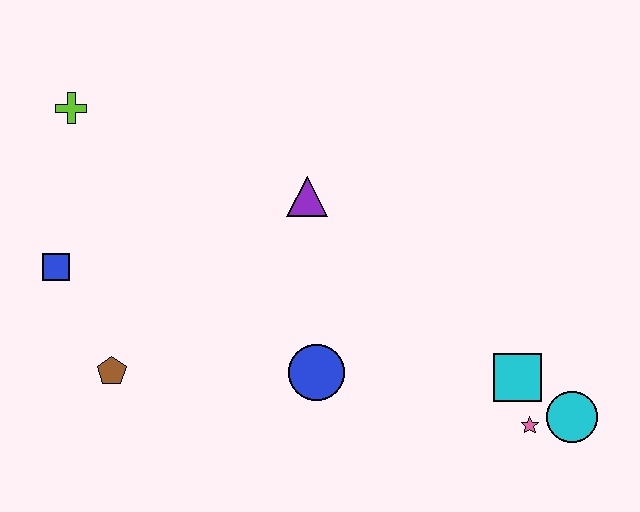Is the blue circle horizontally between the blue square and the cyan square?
Yes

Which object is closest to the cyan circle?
The pink star is closest to the cyan circle.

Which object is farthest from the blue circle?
The lime cross is farthest from the blue circle.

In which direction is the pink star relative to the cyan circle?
The pink star is to the left of the cyan circle.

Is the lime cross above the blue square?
Yes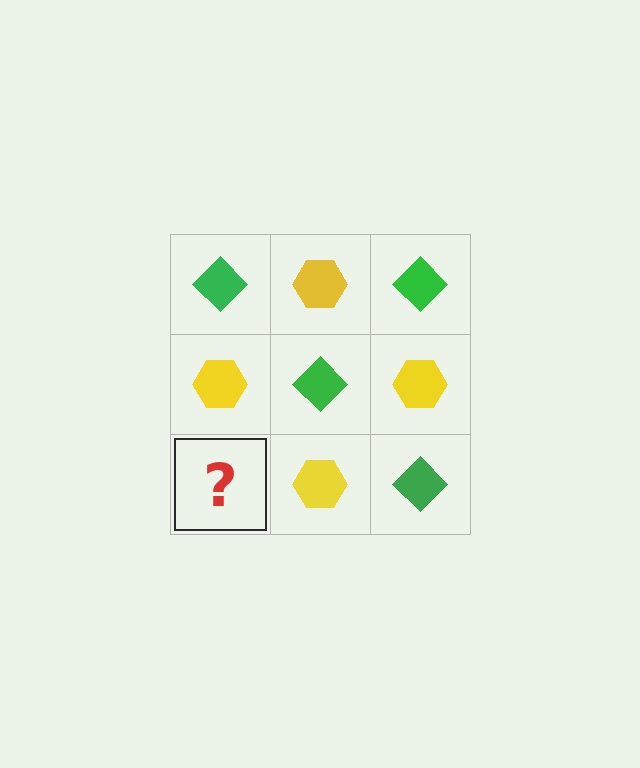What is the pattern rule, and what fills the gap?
The rule is that it alternates green diamond and yellow hexagon in a checkerboard pattern. The gap should be filled with a green diamond.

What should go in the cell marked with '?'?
The missing cell should contain a green diamond.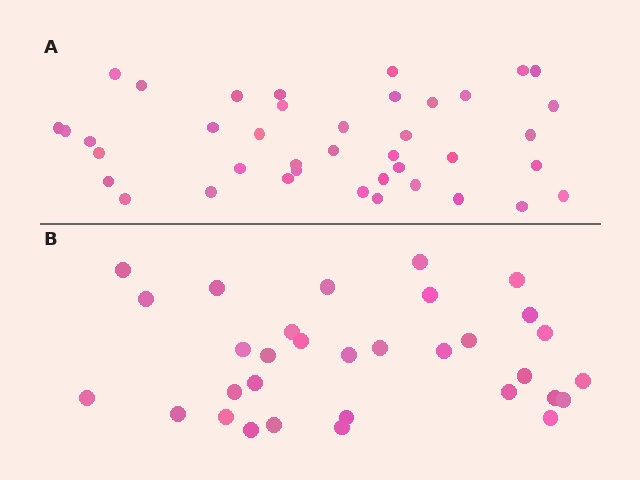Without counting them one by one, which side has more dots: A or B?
Region A (the top region) has more dots.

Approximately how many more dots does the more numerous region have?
Region A has roughly 8 or so more dots than region B.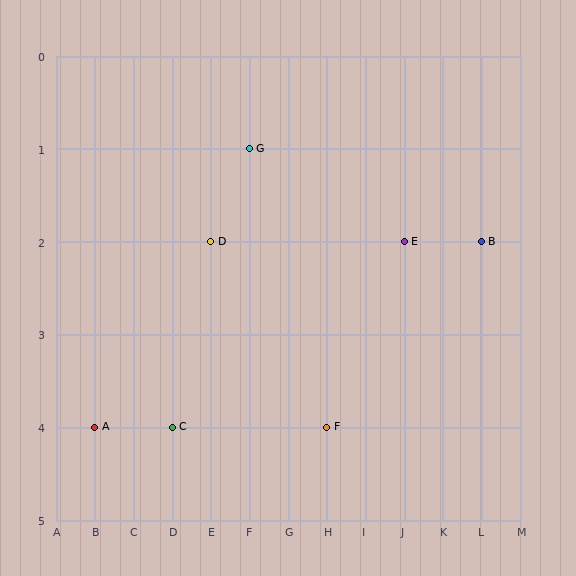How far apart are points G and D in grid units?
Points G and D are 1 column and 1 row apart (about 1.4 grid units diagonally).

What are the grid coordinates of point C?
Point C is at grid coordinates (D, 4).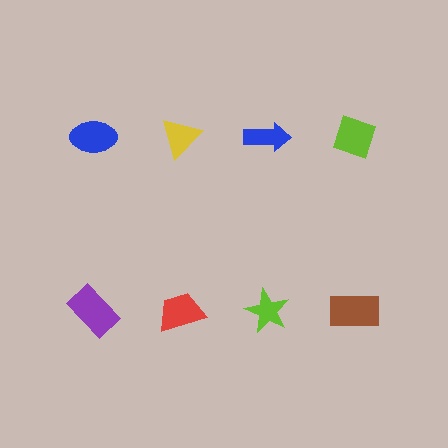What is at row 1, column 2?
A yellow triangle.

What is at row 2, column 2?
A red trapezoid.